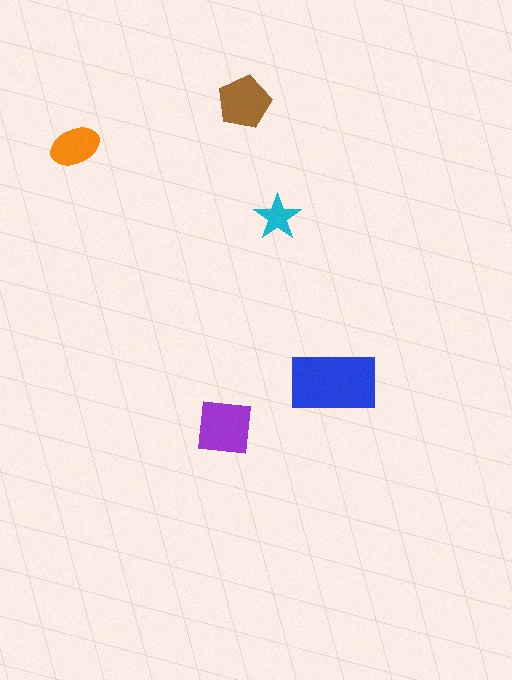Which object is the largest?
The blue rectangle.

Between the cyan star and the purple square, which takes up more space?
The purple square.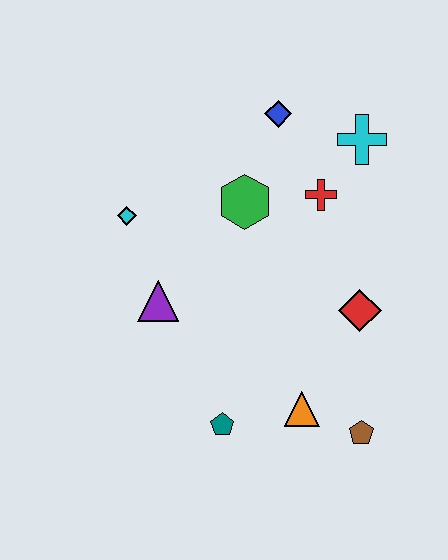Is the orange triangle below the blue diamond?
Yes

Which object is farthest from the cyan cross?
The teal pentagon is farthest from the cyan cross.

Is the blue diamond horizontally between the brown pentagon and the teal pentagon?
Yes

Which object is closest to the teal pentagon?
The orange triangle is closest to the teal pentagon.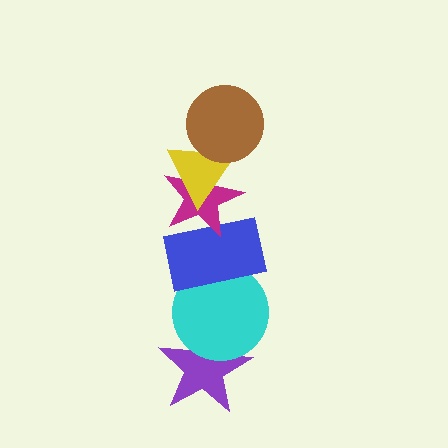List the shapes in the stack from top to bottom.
From top to bottom: the brown circle, the yellow triangle, the magenta star, the blue rectangle, the cyan circle, the purple star.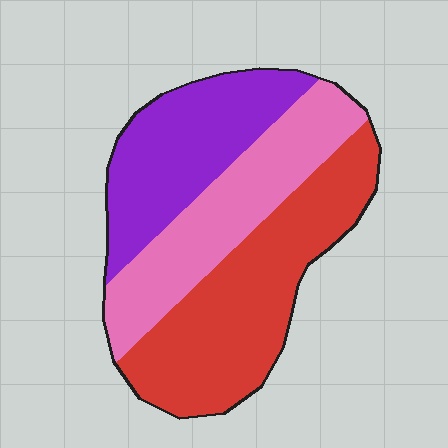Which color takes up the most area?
Red, at roughly 40%.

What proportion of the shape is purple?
Purple takes up about one quarter (1/4) of the shape.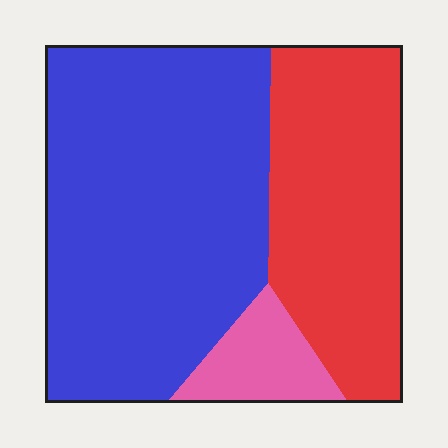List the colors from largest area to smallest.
From largest to smallest: blue, red, pink.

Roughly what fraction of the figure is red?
Red takes up between a third and a half of the figure.